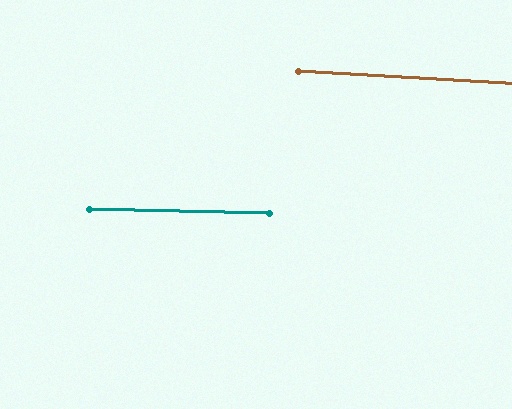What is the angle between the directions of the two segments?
Approximately 2 degrees.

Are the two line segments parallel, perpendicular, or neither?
Parallel — their directions differ by only 1.9°.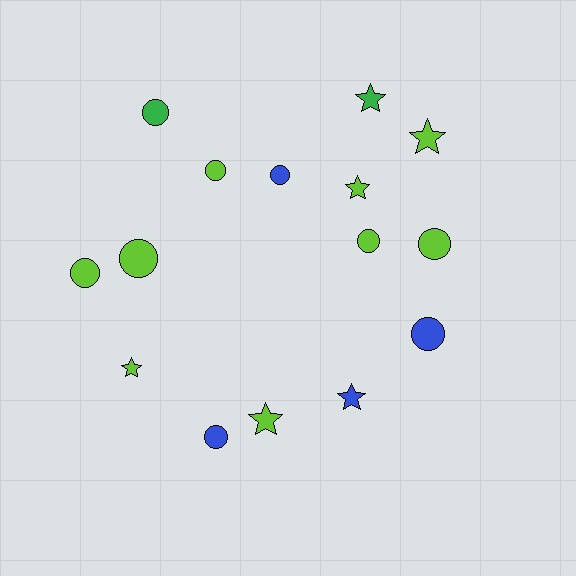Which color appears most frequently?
Lime, with 9 objects.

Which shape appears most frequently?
Circle, with 9 objects.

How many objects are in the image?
There are 15 objects.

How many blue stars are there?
There is 1 blue star.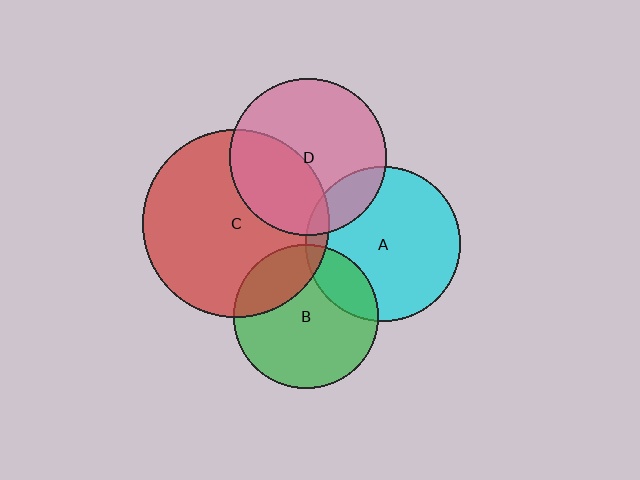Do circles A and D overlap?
Yes.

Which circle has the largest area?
Circle C (red).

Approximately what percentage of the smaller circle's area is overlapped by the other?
Approximately 15%.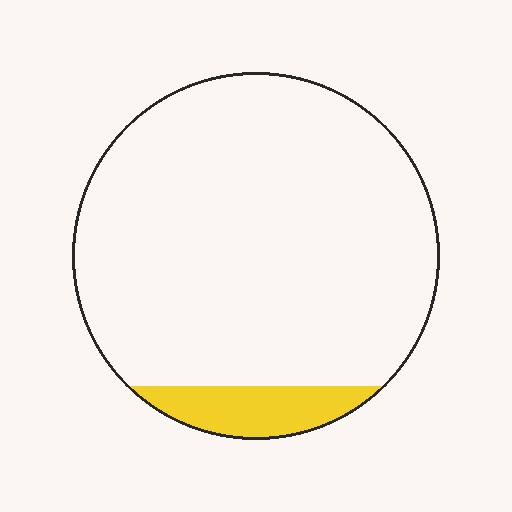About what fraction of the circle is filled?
About one tenth (1/10).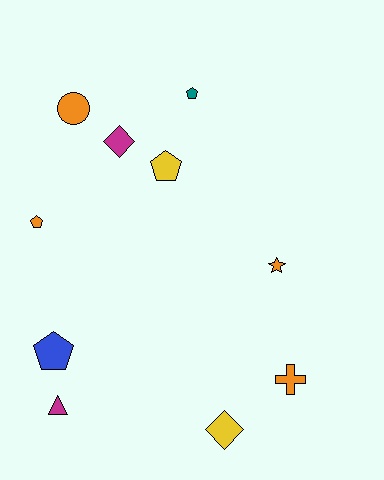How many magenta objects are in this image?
There are 2 magenta objects.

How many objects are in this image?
There are 10 objects.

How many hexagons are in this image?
There are no hexagons.